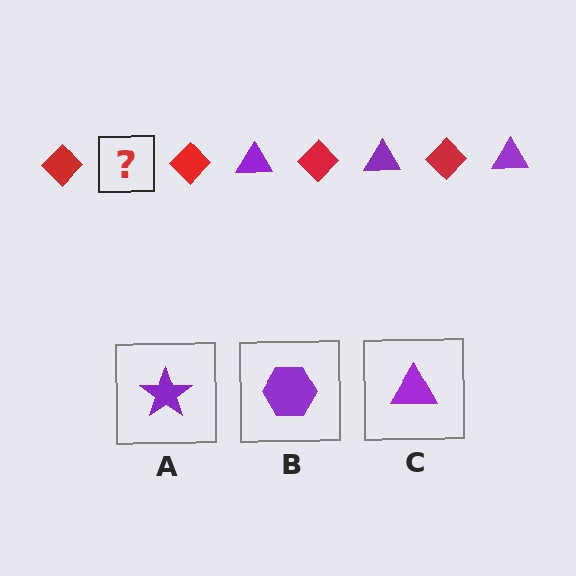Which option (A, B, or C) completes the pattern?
C.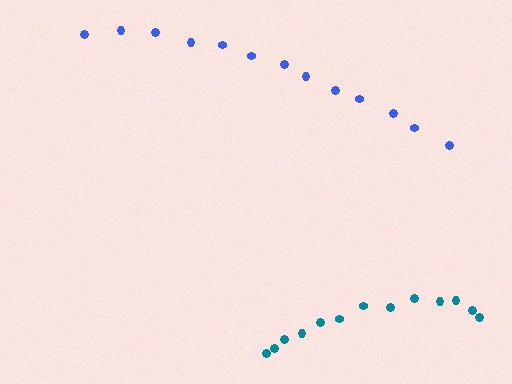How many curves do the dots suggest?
There are 2 distinct paths.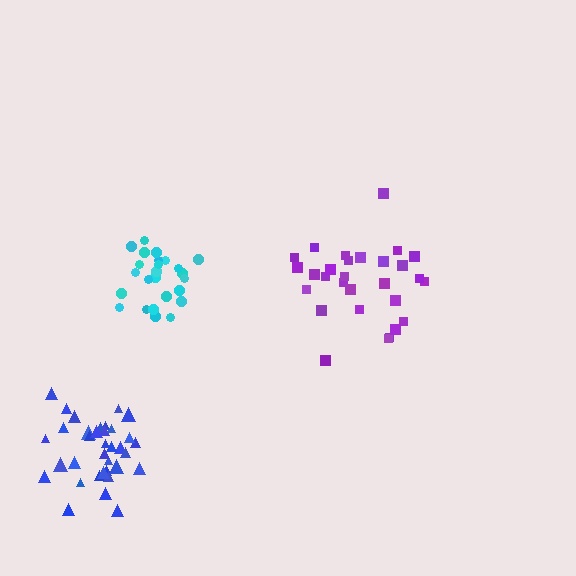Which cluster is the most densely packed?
Blue.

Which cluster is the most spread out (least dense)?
Purple.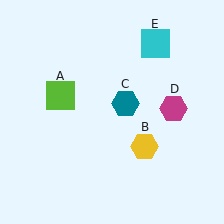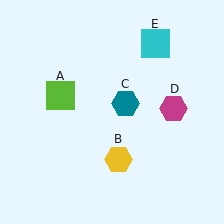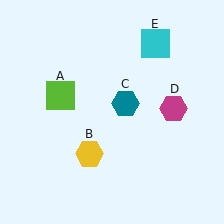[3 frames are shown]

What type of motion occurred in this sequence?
The yellow hexagon (object B) rotated clockwise around the center of the scene.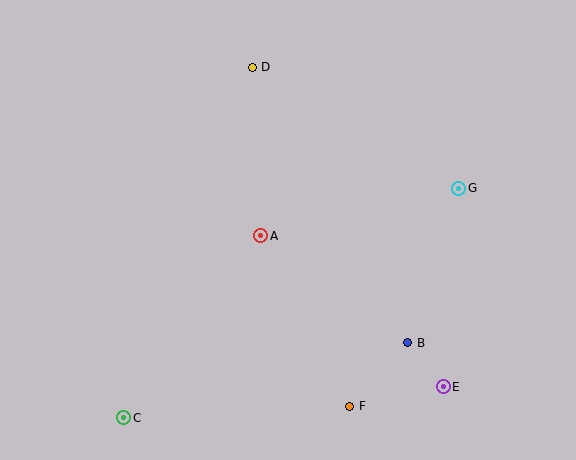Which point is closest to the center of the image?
Point A at (261, 236) is closest to the center.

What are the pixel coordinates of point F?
Point F is at (350, 406).